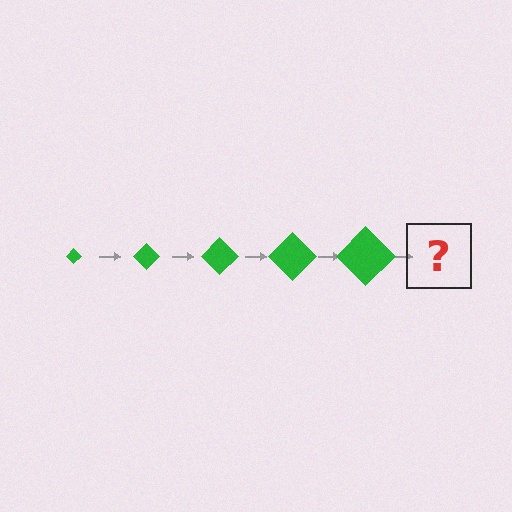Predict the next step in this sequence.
The next step is a green diamond, larger than the previous one.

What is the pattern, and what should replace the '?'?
The pattern is that the diamond gets progressively larger each step. The '?' should be a green diamond, larger than the previous one.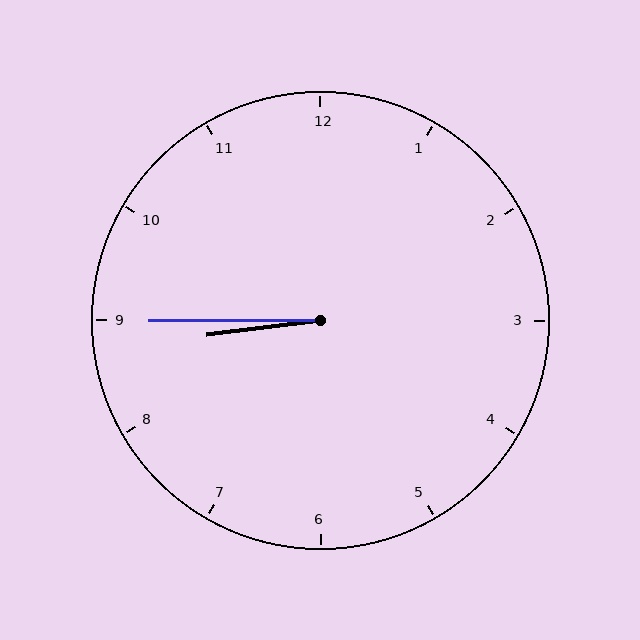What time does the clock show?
8:45.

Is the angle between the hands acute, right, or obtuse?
It is acute.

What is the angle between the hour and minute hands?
Approximately 8 degrees.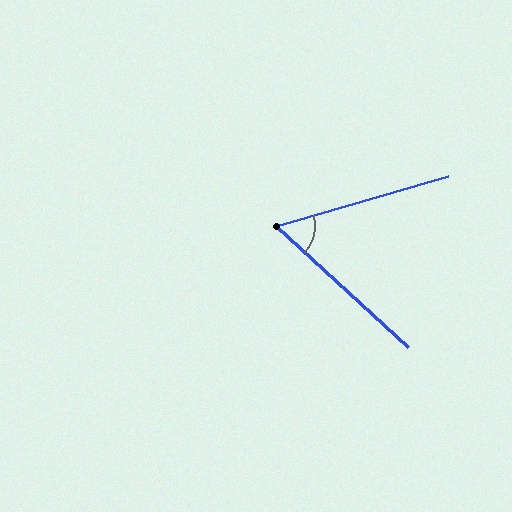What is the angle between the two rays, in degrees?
Approximately 59 degrees.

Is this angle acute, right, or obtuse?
It is acute.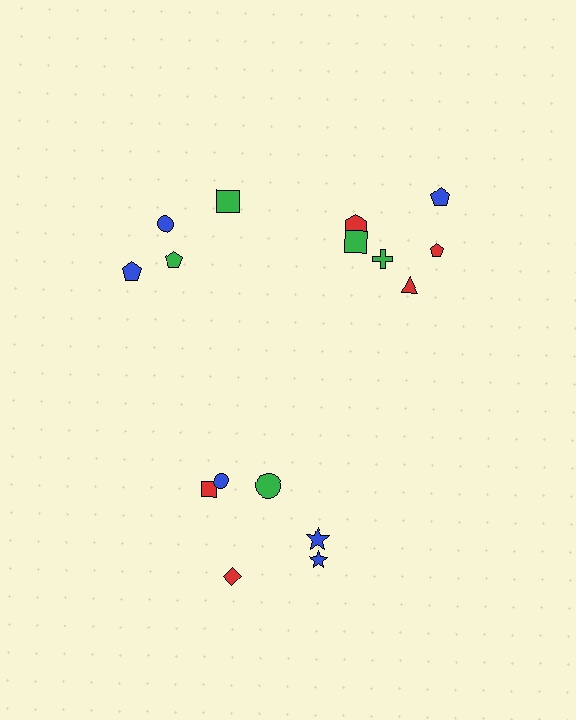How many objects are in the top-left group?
There are 4 objects.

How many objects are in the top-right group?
There are 6 objects.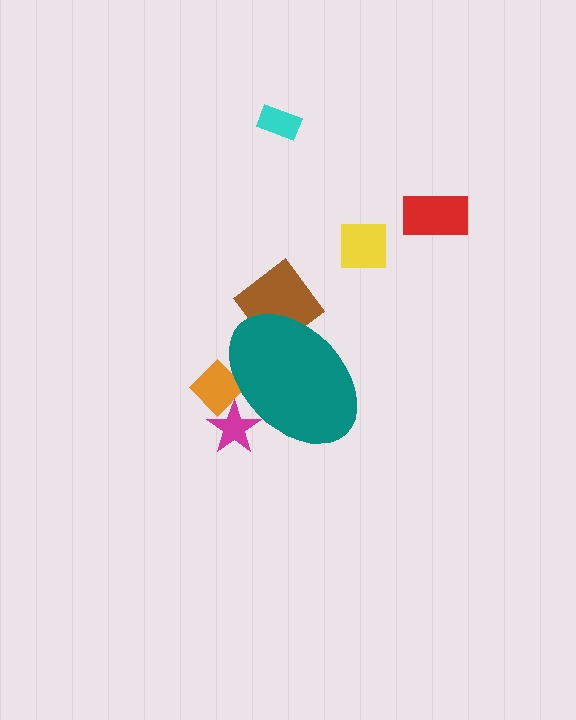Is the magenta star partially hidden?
Yes, the magenta star is partially hidden behind the teal ellipse.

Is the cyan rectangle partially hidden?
No, the cyan rectangle is fully visible.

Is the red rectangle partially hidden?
No, the red rectangle is fully visible.